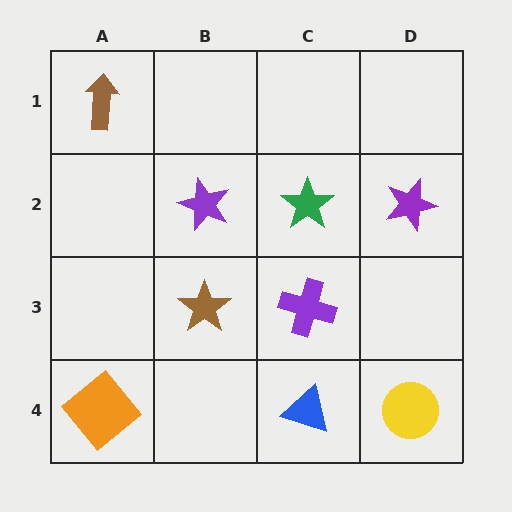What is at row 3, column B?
A brown star.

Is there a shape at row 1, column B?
No, that cell is empty.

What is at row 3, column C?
A purple cross.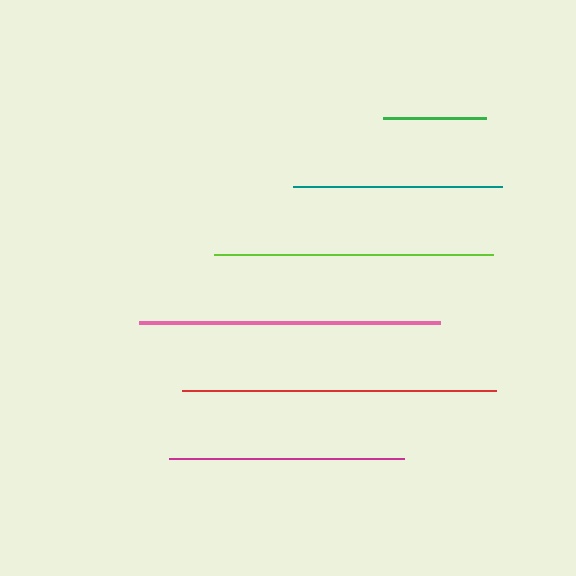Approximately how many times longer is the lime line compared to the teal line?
The lime line is approximately 1.3 times the length of the teal line.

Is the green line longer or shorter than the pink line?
The pink line is longer than the green line.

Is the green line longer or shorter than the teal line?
The teal line is longer than the green line.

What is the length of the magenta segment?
The magenta segment is approximately 235 pixels long.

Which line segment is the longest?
The red line is the longest at approximately 314 pixels.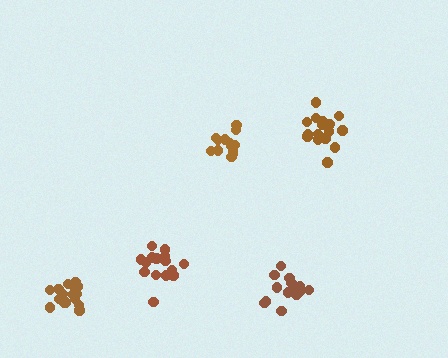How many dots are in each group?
Group 1: 17 dots, Group 2: 14 dots, Group 3: 18 dots, Group 4: 13 dots, Group 5: 18 dots (80 total).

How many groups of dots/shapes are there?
There are 5 groups.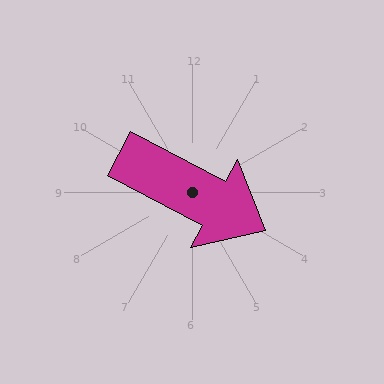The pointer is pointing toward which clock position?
Roughly 4 o'clock.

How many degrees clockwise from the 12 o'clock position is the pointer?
Approximately 118 degrees.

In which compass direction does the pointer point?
Southeast.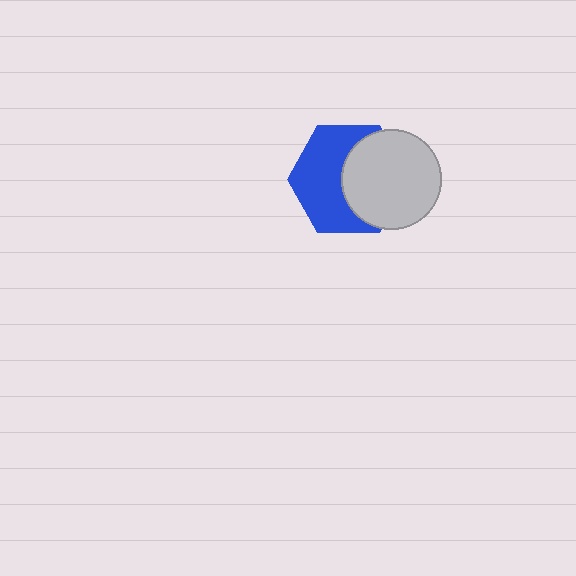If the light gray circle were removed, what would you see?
You would see the complete blue hexagon.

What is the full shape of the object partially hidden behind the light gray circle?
The partially hidden object is a blue hexagon.